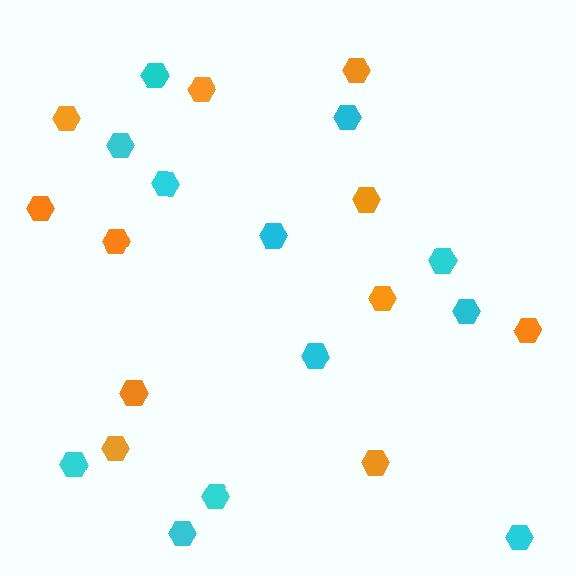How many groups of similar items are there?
There are 2 groups: one group of cyan hexagons (12) and one group of orange hexagons (11).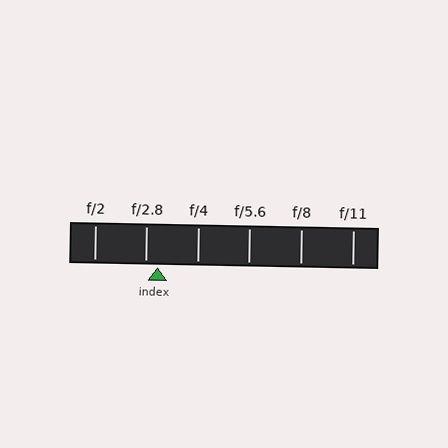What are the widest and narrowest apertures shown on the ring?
The widest aperture shown is f/2 and the narrowest is f/11.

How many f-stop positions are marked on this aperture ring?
There are 6 f-stop positions marked.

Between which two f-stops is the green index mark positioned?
The index mark is between f/2.8 and f/4.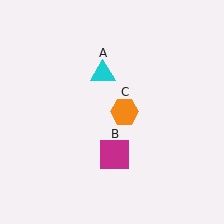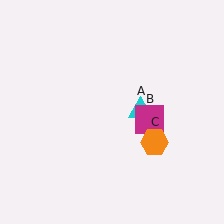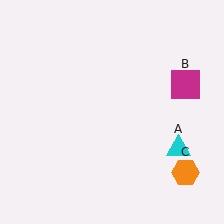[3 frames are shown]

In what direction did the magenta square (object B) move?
The magenta square (object B) moved up and to the right.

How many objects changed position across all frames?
3 objects changed position: cyan triangle (object A), magenta square (object B), orange hexagon (object C).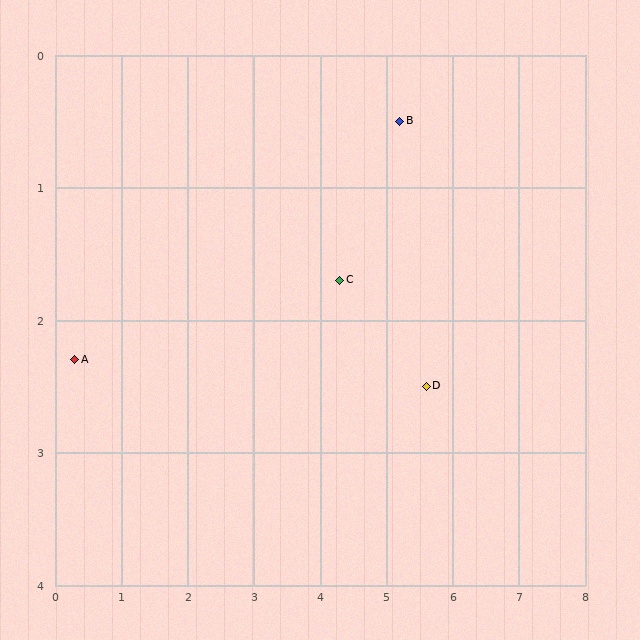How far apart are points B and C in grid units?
Points B and C are about 1.5 grid units apart.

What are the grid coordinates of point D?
Point D is at approximately (5.6, 2.5).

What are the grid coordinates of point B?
Point B is at approximately (5.2, 0.5).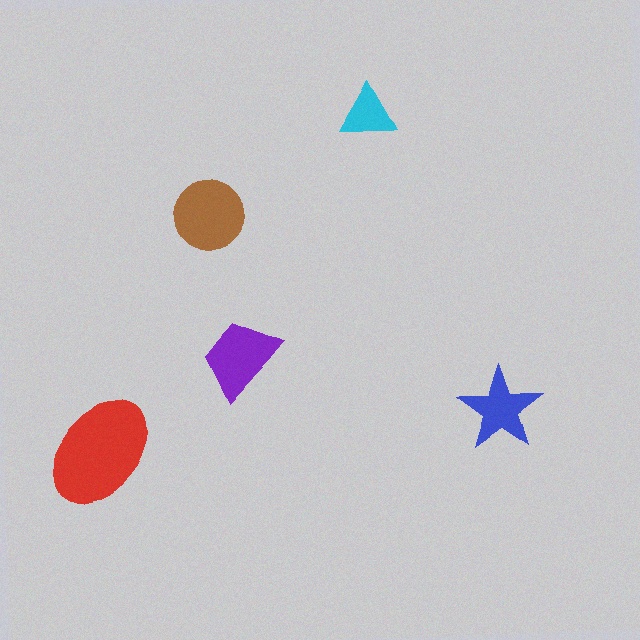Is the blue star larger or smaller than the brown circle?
Smaller.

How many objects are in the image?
There are 5 objects in the image.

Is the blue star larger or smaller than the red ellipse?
Smaller.